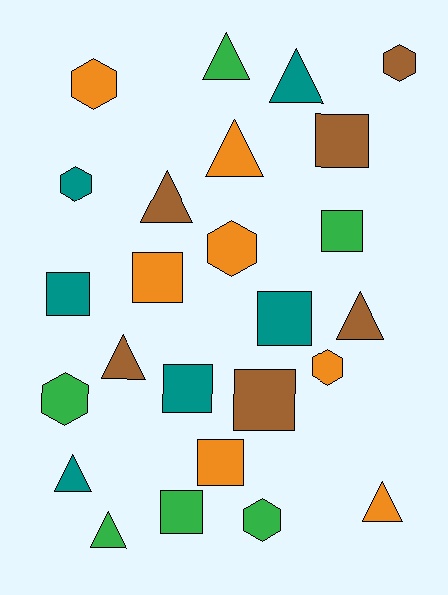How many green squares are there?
There are 2 green squares.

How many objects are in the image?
There are 25 objects.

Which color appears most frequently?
Orange, with 7 objects.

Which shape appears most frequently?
Square, with 9 objects.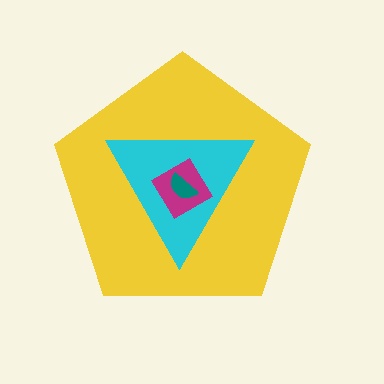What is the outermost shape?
The yellow pentagon.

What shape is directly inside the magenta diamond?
The teal semicircle.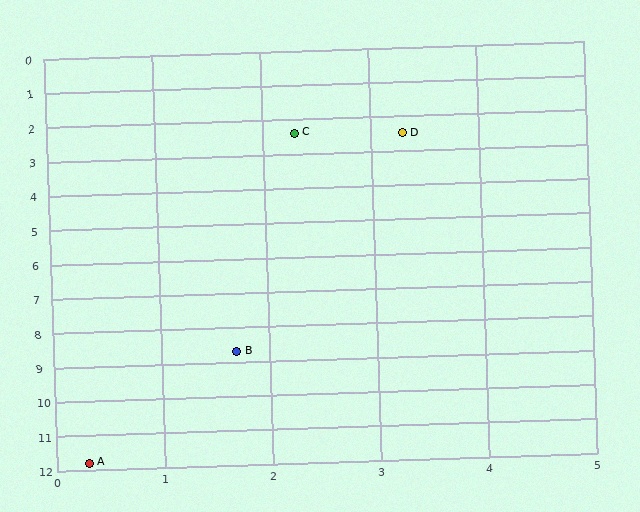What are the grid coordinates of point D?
Point D is at approximately (3.3, 2.5).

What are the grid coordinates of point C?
Point C is at approximately (2.3, 2.4).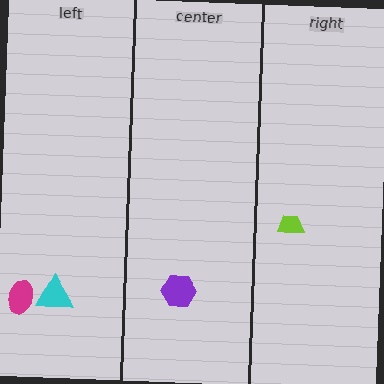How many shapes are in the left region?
2.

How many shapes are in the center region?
1.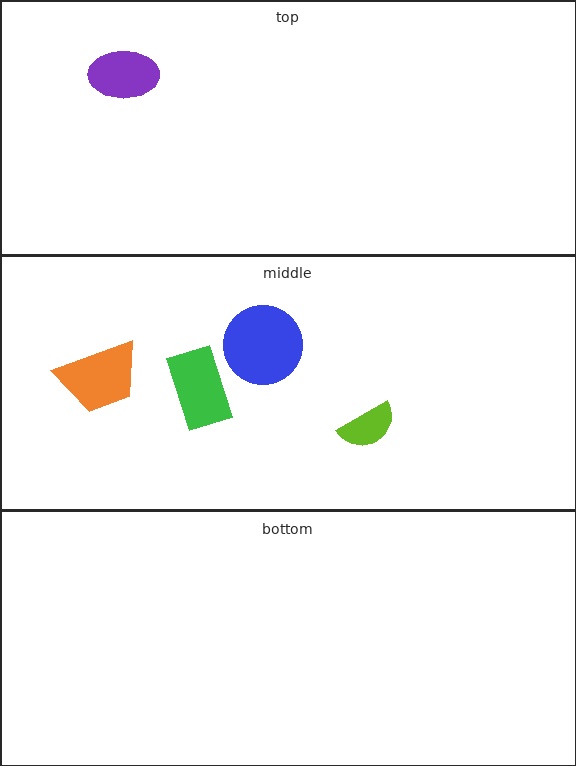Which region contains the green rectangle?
The middle region.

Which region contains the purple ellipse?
The top region.